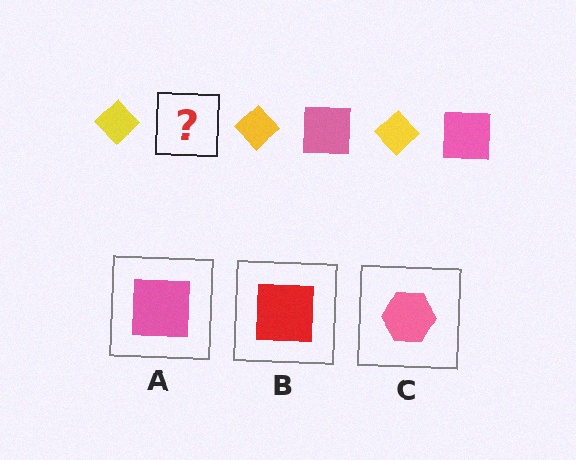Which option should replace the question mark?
Option A.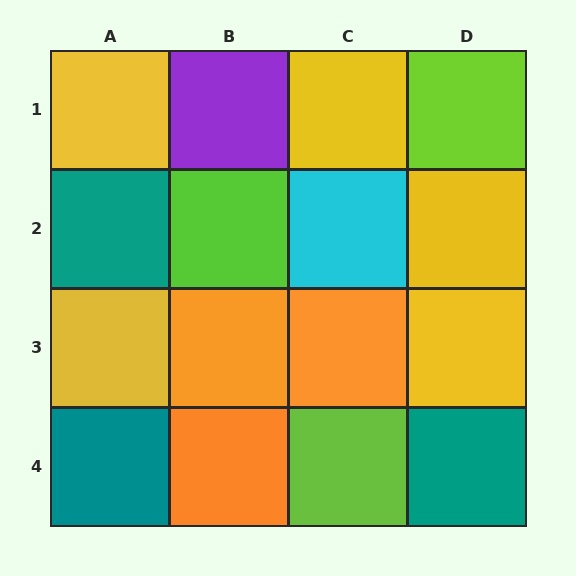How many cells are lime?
3 cells are lime.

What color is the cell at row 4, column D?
Teal.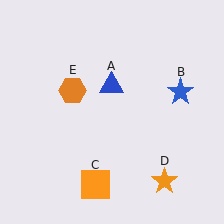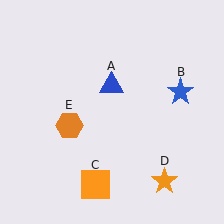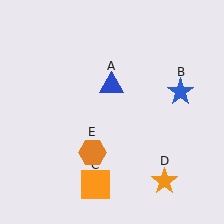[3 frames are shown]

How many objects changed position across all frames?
1 object changed position: orange hexagon (object E).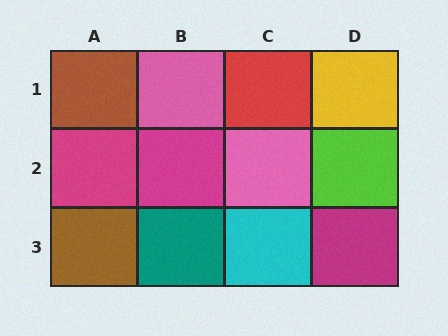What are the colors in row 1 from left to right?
Brown, pink, red, yellow.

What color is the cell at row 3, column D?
Magenta.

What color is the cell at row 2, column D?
Lime.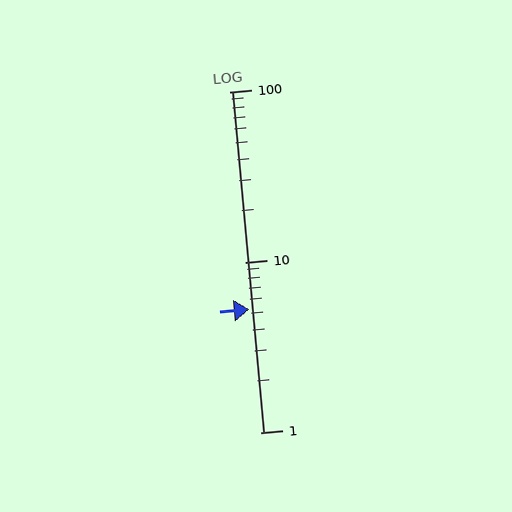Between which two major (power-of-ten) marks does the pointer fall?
The pointer is between 1 and 10.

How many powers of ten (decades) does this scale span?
The scale spans 2 decades, from 1 to 100.